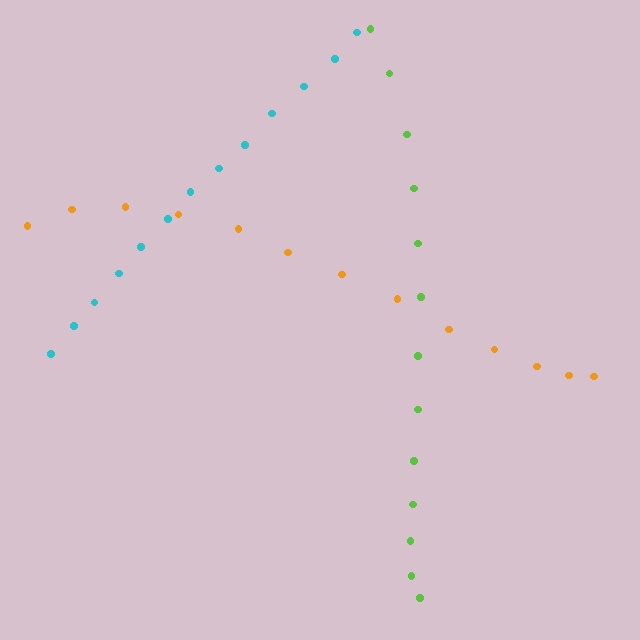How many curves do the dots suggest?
There are 3 distinct paths.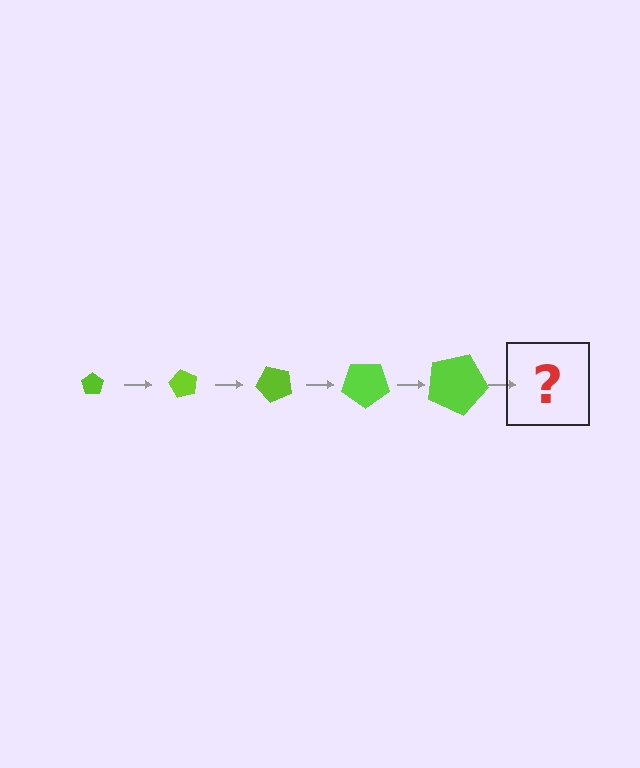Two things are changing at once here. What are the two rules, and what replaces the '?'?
The two rules are that the pentagon grows larger each step and it rotates 60 degrees each step. The '?' should be a pentagon, larger than the previous one and rotated 300 degrees from the start.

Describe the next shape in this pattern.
It should be a pentagon, larger than the previous one and rotated 300 degrees from the start.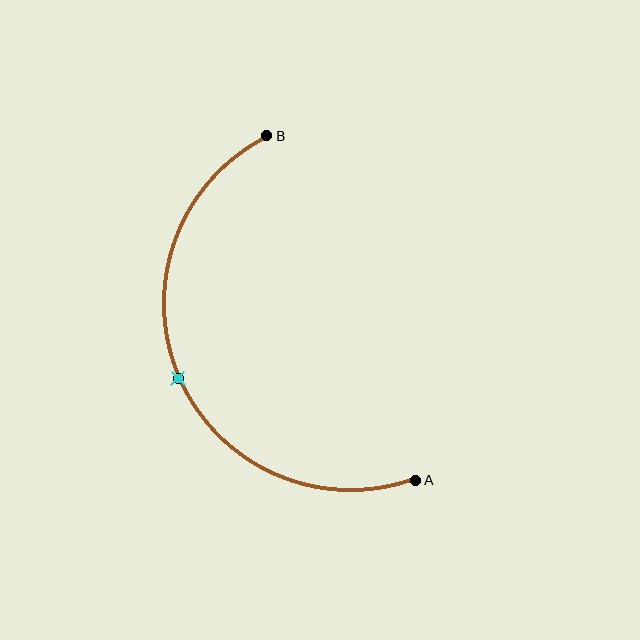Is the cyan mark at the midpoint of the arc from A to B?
Yes. The cyan mark lies on the arc at equal arc-length from both A and B — it is the arc midpoint.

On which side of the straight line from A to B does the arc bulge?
The arc bulges to the left of the straight line connecting A and B.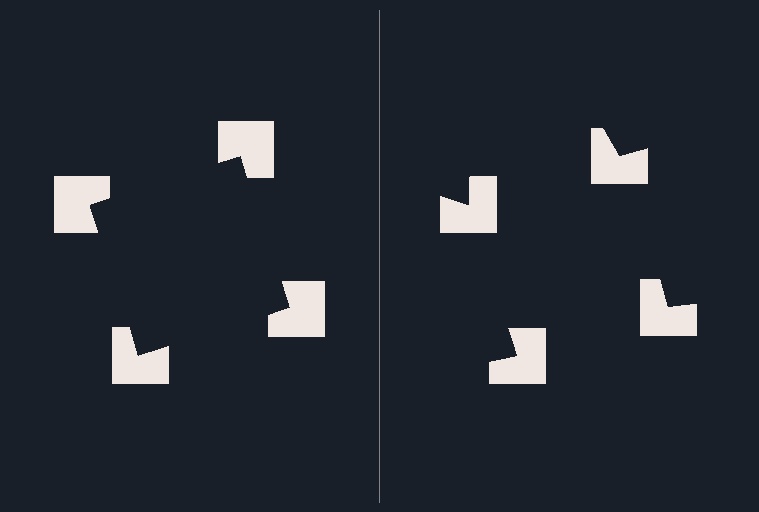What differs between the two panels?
The notched squares are positioned identically on both sides; only the wedge orientations differ. On the left they align to a square; on the right they are misaligned.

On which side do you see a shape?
An illusory square appears on the left side. On the right side the wedge cuts are rotated, so no coherent shape forms.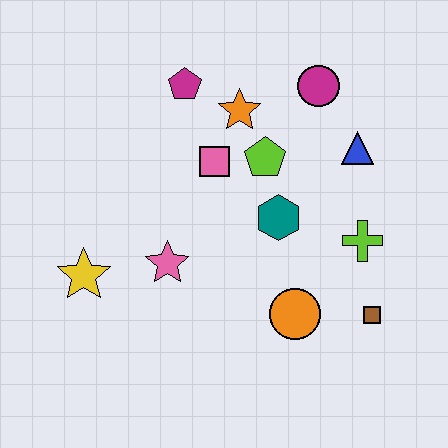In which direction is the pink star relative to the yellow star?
The pink star is to the right of the yellow star.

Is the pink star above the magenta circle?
No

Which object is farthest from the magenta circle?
The yellow star is farthest from the magenta circle.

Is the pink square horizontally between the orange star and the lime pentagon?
No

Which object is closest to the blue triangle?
The magenta circle is closest to the blue triangle.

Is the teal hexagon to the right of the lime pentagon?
Yes